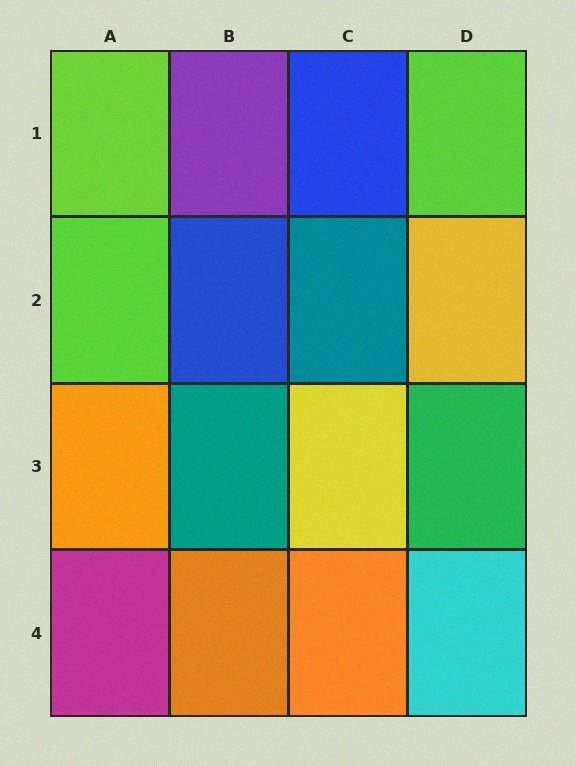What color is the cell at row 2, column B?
Blue.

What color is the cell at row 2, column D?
Yellow.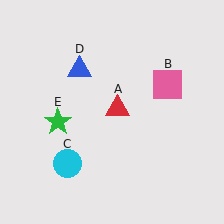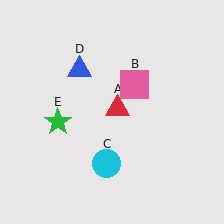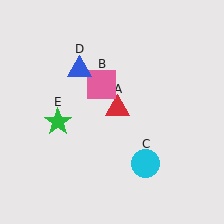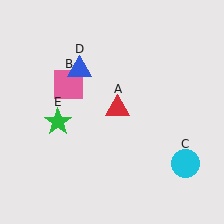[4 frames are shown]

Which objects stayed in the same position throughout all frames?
Red triangle (object A) and blue triangle (object D) and green star (object E) remained stationary.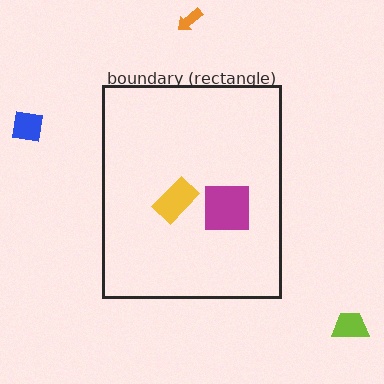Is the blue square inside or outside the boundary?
Outside.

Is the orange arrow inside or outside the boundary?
Outside.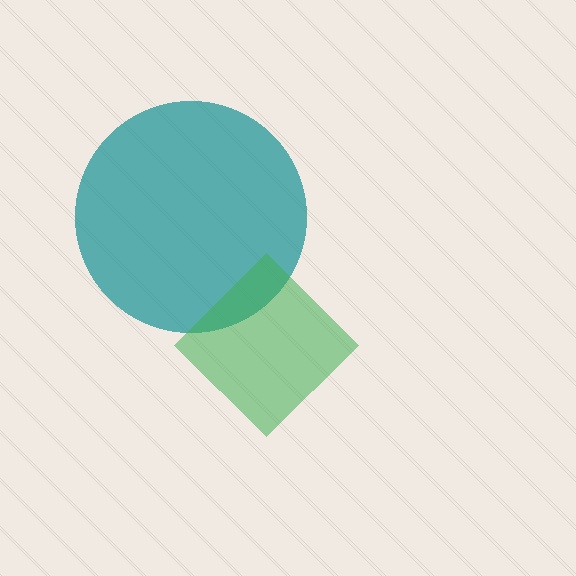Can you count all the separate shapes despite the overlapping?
Yes, there are 2 separate shapes.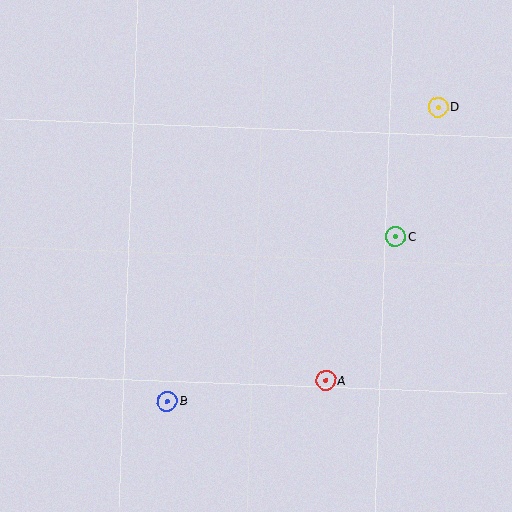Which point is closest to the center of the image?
Point C at (395, 236) is closest to the center.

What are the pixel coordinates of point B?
Point B is at (167, 401).